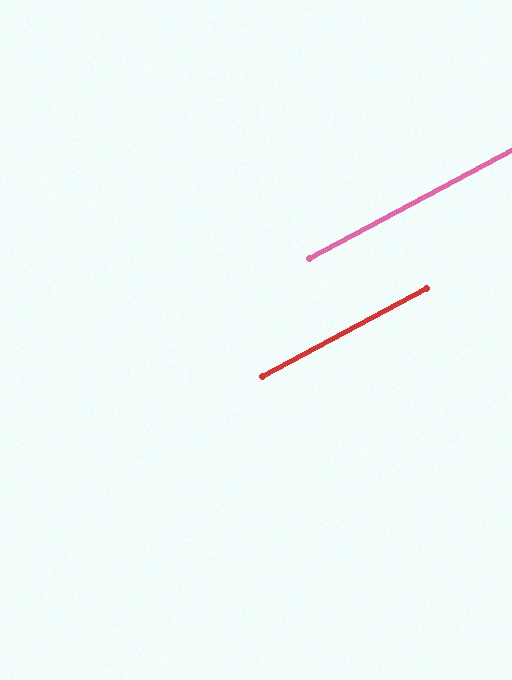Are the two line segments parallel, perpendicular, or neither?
Parallel — their directions differ by only 0.0°.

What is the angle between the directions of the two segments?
Approximately 0 degrees.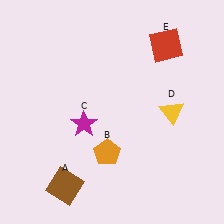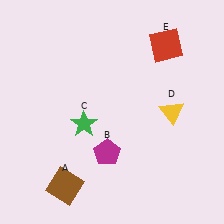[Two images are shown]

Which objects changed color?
B changed from orange to magenta. C changed from magenta to green.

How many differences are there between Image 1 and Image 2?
There are 2 differences between the two images.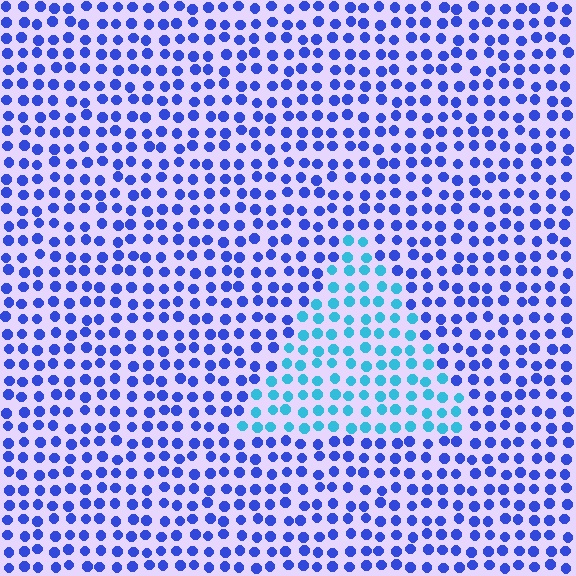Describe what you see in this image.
The image is filled with small blue elements in a uniform arrangement. A triangle-shaped region is visible where the elements are tinted to a slightly different hue, forming a subtle color boundary.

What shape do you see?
I see a triangle.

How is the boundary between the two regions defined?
The boundary is defined purely by a slight shift in hue (about 42 degrees). Spacing, size, and orientation are identical on both sides.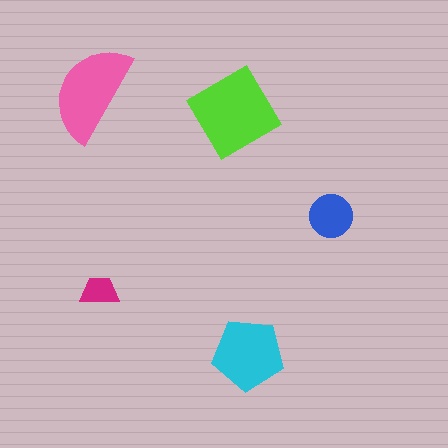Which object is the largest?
The lime diamond.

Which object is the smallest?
The magenta trapezoid.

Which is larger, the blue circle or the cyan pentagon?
The cyan pentagon.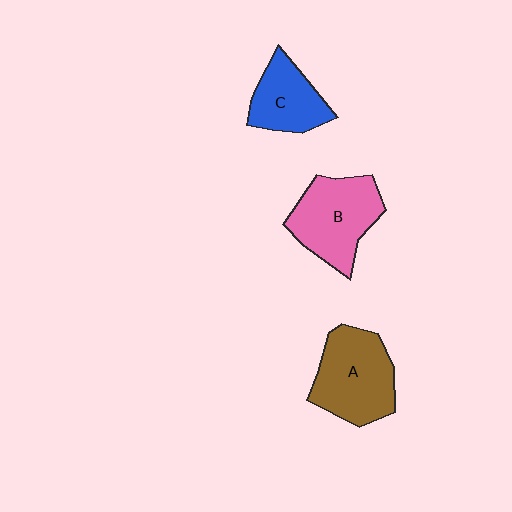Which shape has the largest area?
Shape A (brown).